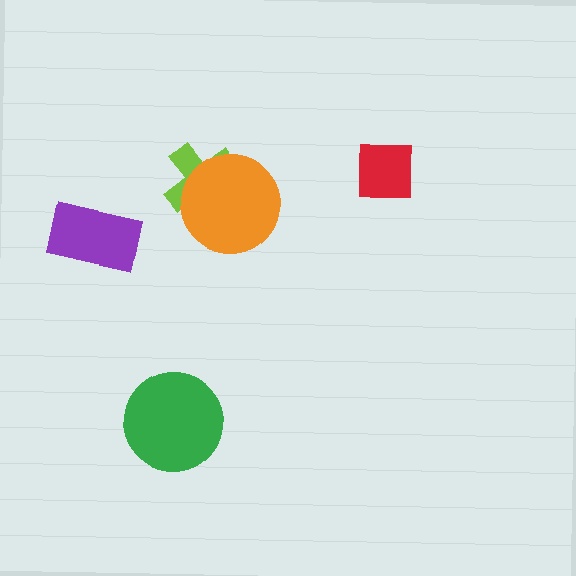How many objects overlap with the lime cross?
1 object overlaps with the lime cross.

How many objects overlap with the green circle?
0 objects overlap with the green circle.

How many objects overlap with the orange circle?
1 object overlaps with the orange circle.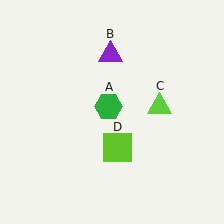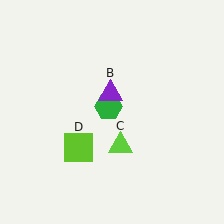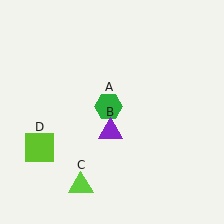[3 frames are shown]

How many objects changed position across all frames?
3 objects changed position: purple triangle (object B), lime triangle (object C), lime square (object D).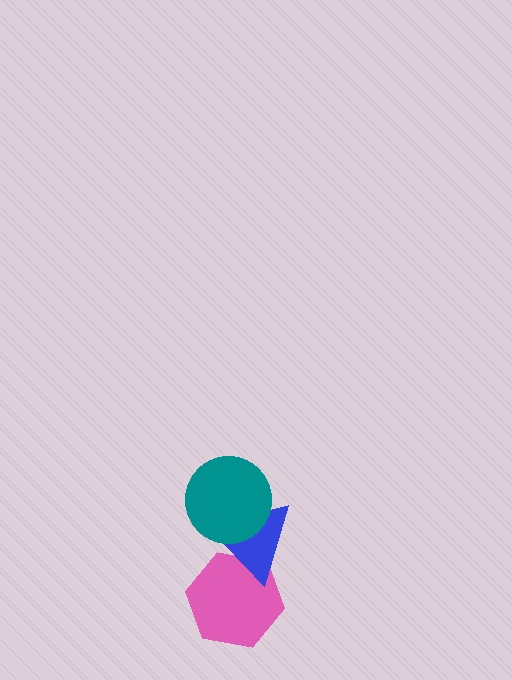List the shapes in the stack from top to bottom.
From top to bottom: the teal circle, the blue triangle, the pink hexagon.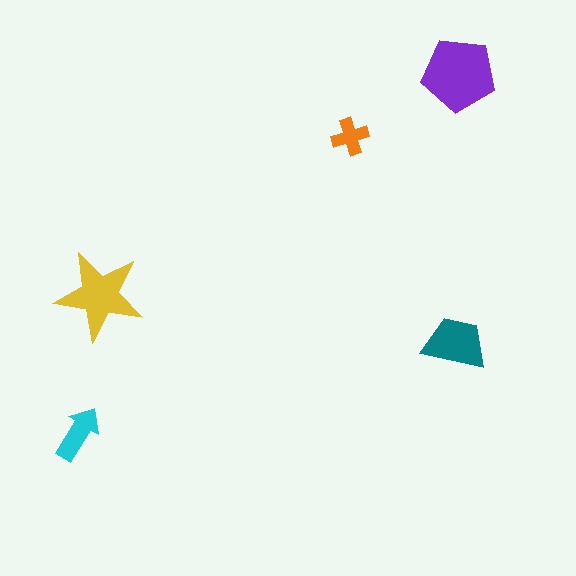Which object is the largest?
The purple pentagon.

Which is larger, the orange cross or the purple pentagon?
The purple pentagon.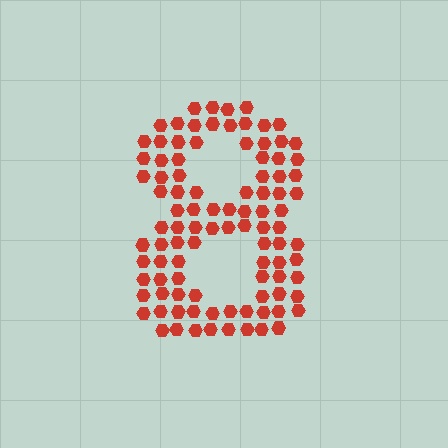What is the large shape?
The large shape is the digit 8.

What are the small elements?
The small elements are hexagons.